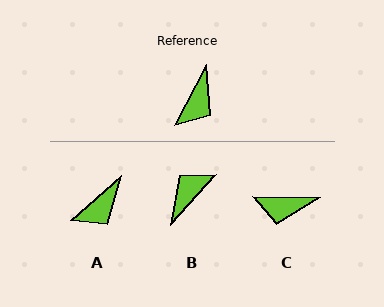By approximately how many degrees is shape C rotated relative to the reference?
Approximately 63 degrees clockwise.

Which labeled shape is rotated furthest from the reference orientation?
B, about 166 degrees away.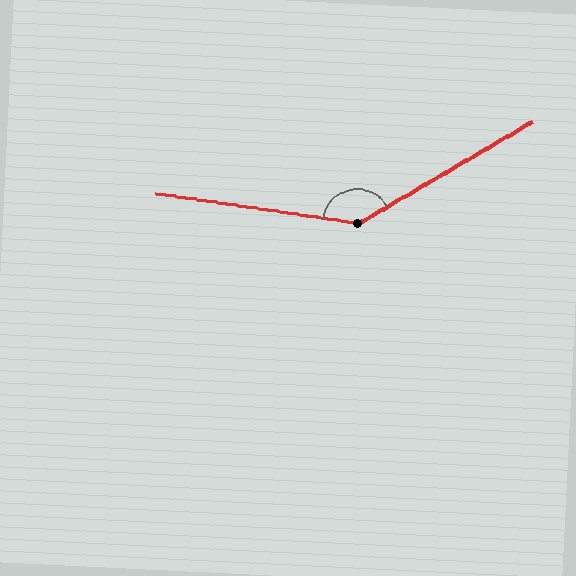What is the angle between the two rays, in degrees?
Approximately 141 degrees.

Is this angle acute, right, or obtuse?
It is obtuse.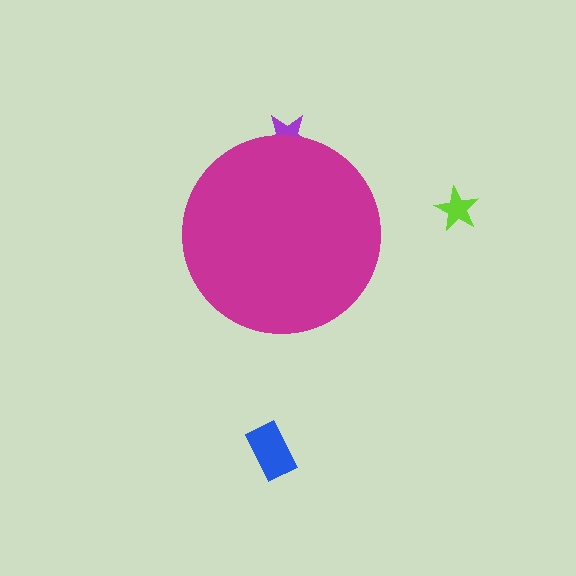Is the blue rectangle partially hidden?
No, the blue rectangle is fully visible.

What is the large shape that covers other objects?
A magenta circle.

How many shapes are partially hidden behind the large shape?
1 shape is partially hidden.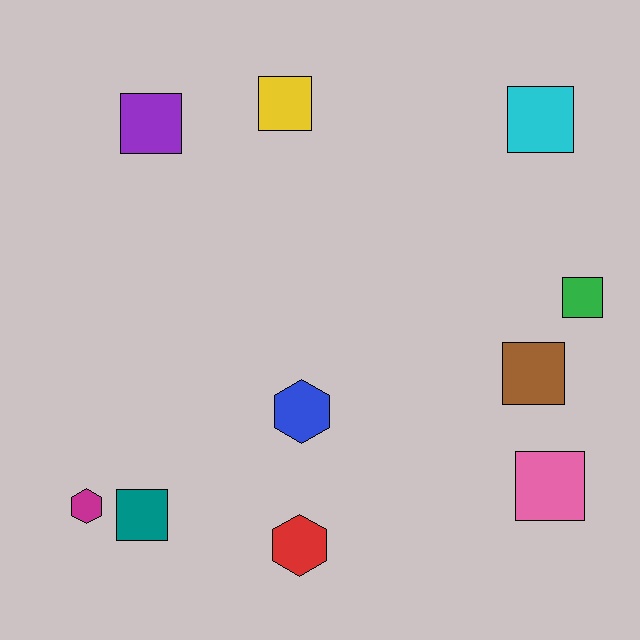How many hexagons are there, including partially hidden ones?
There are 3 hexagons.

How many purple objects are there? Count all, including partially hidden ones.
There is 1 purple object.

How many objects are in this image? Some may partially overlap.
There are 10 objects.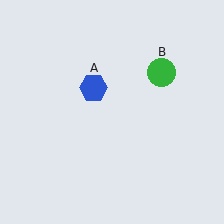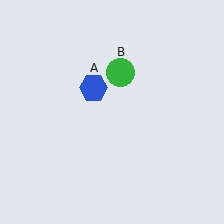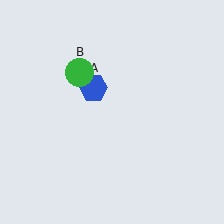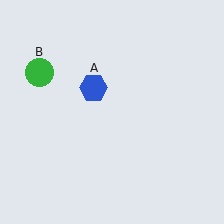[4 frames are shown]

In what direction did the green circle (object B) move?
The green circle (object B) moved left.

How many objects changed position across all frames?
1 object changed position: green circle (object B).